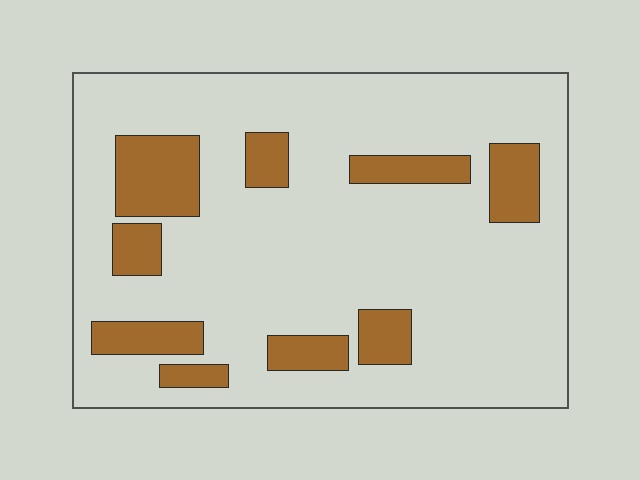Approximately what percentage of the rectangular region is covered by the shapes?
Approximately 20%.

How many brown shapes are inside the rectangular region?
9.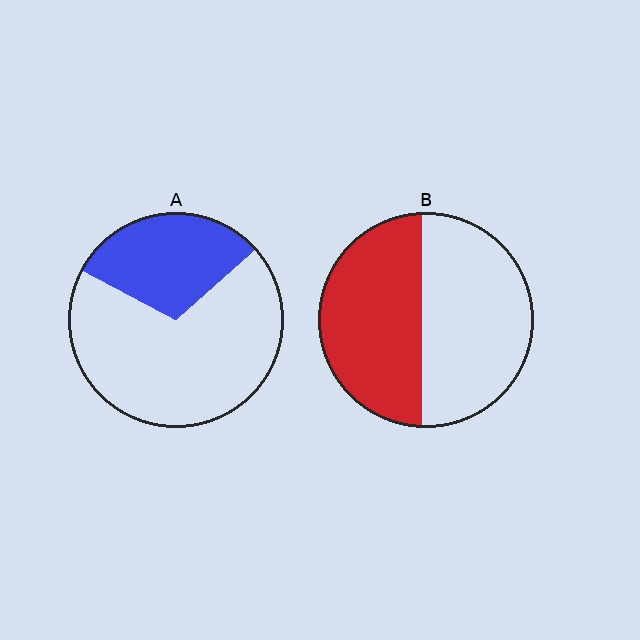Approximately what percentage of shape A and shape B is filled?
A is approximately 30% and B is approximately 50%.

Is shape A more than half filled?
No.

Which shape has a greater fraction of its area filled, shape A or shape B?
Shape B.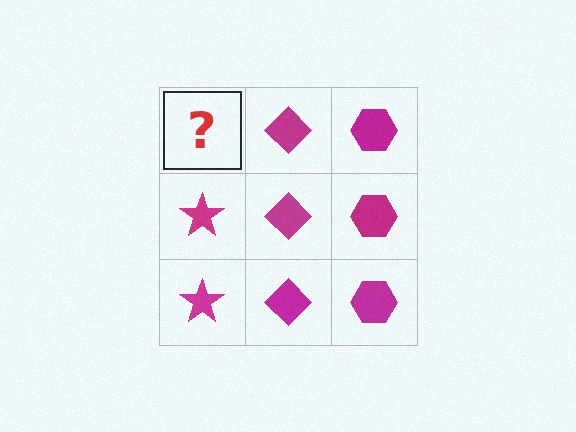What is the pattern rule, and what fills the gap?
The rule is that each column has a consistent shape. The gap should be filled with a magenta star.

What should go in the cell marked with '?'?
The missing cell should contain a magenta star.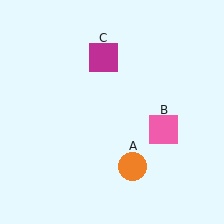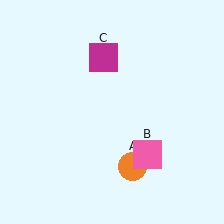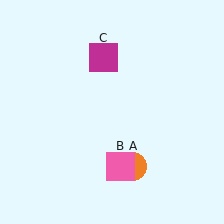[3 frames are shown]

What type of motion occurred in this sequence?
The pink square (object B) rotated clockwise around the center of the scene.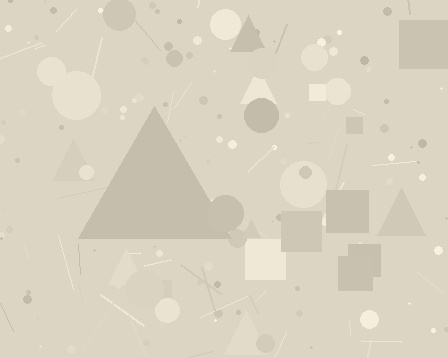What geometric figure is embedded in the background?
A triangle is embedded in the background.